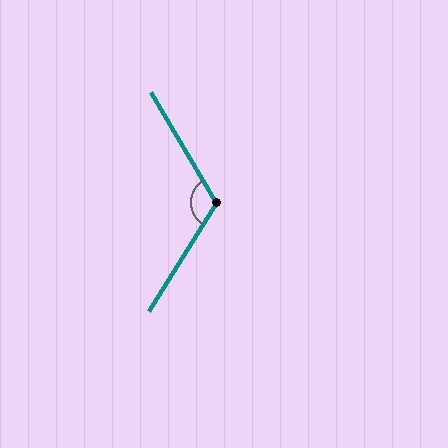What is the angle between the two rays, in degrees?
Approximately 118 degrees.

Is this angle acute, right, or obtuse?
It is obtuse.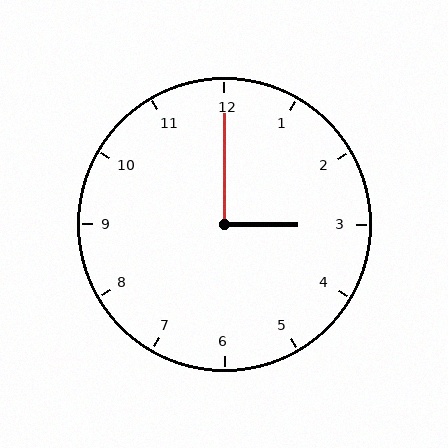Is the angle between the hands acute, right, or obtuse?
It is right.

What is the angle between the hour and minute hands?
Approximately 90 degrees.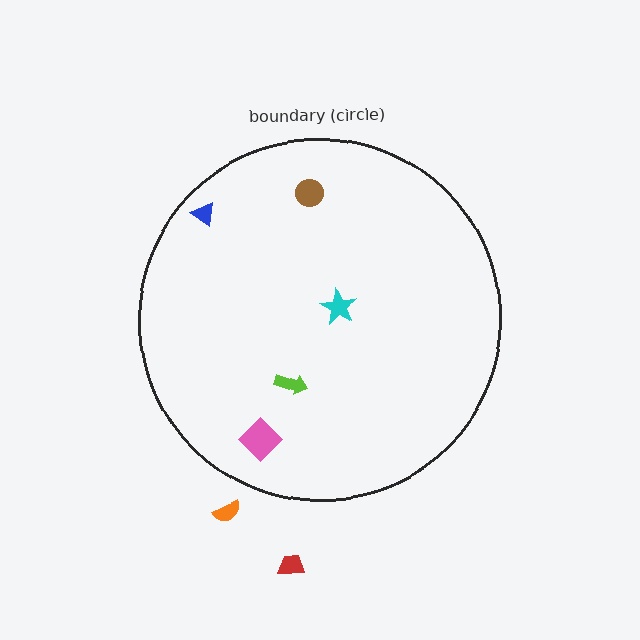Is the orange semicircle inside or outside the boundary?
Outside.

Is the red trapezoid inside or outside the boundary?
Outside.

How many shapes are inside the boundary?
5 inside, 2 outside.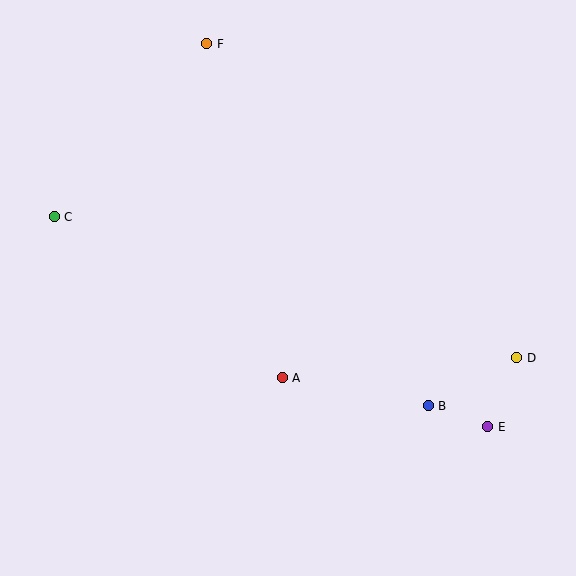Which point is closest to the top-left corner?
Point F is closest to the top-left corner.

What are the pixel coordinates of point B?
Point B is at (428, 406).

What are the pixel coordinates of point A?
Point A is at (282, 378).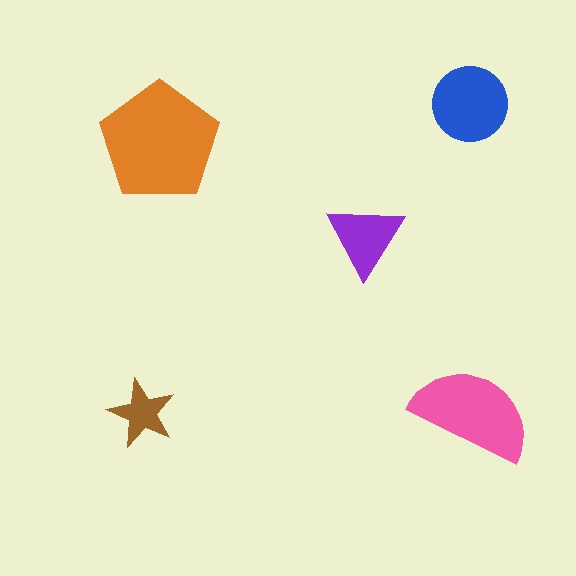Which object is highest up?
The blue circle is topmost.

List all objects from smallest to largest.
The brown star, the purple triangle, the blue circle, the pink semicircle, the orange pentagon.